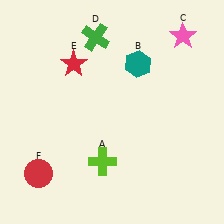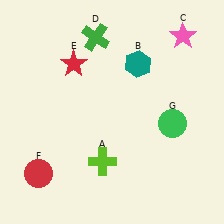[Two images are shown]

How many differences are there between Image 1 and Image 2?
There is 1 difference between the two images.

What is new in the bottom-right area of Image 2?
A green circle (G) was added in the bottom-right area of Image 2.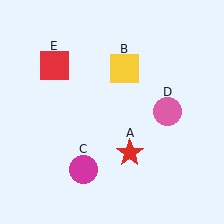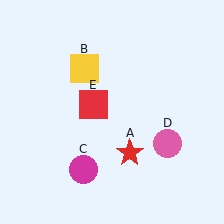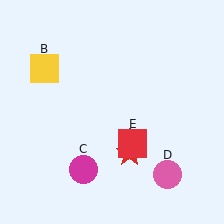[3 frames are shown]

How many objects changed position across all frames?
3 objects changed position: yellow square (object B), pink circle (object D), red square (object E).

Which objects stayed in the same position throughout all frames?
Red star (object A) and magenta circle (object C) remained stationary.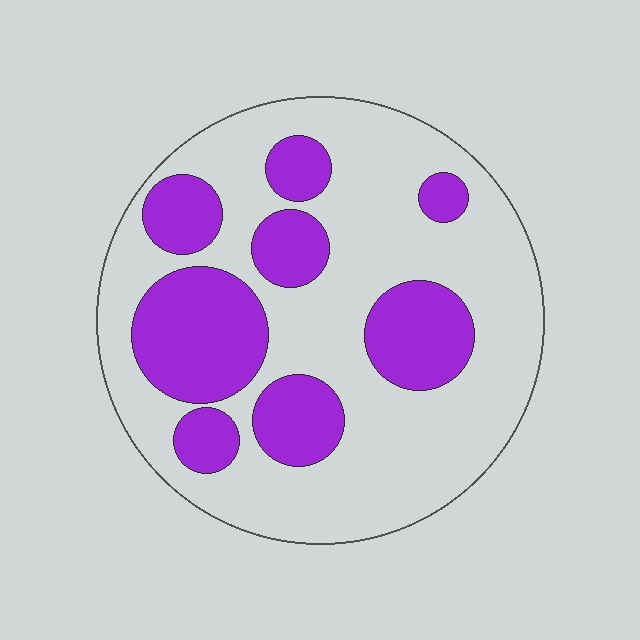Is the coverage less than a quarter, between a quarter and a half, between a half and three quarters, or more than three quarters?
Between a quarter and a half.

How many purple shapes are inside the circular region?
8.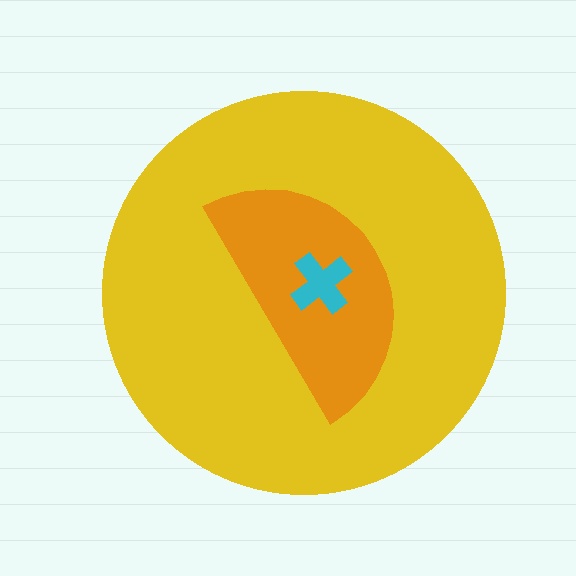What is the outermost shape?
The yellow circle.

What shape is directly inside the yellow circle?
The orange semicircle.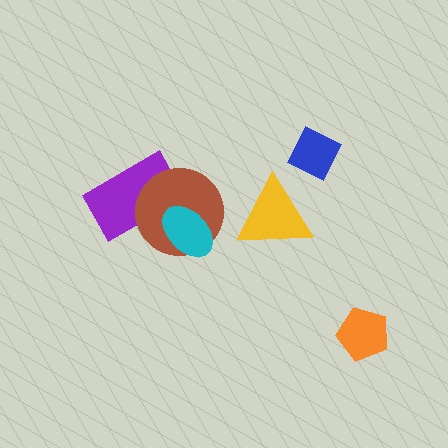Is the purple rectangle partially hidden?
Yes, it is partially covered by another shape.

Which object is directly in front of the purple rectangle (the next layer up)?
The brown circle is directly in front of the purple rectangle.